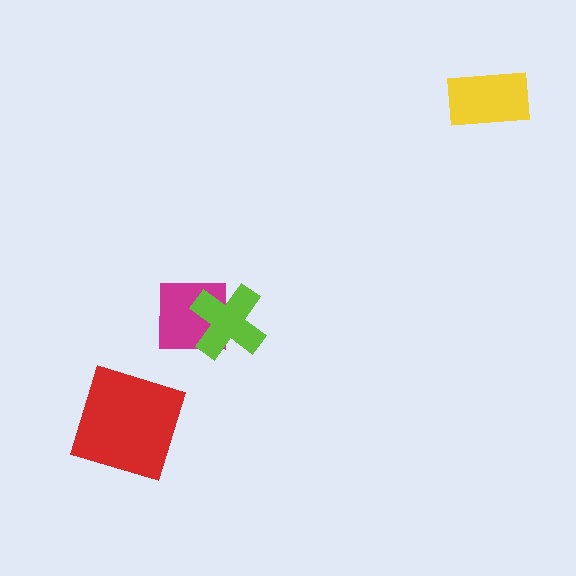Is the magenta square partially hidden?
Yes, it is partially covered by another shape.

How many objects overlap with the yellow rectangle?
0 objects overlap with the yellow rectangle.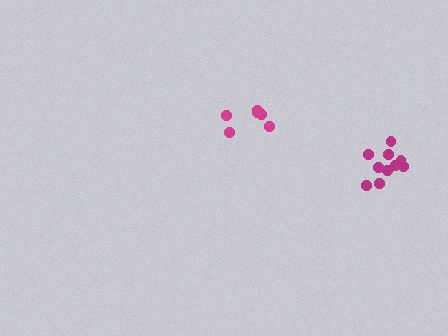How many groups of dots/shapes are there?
There are 2 groups.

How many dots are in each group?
Group 1: 10 dots, Group 2: 6 dots (16 total).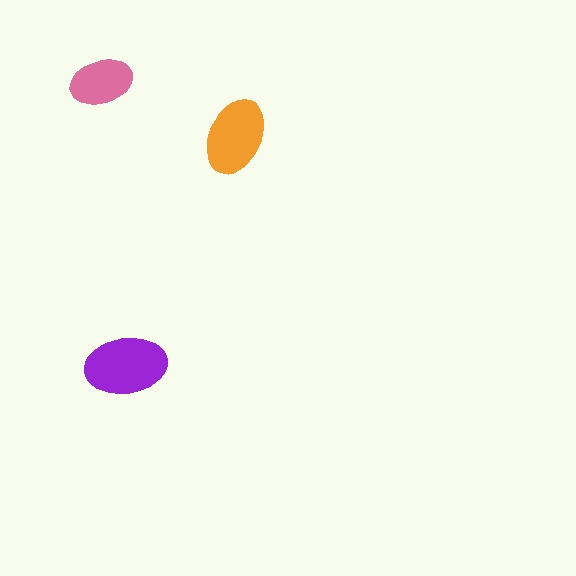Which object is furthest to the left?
The pink ellipse is leftmost.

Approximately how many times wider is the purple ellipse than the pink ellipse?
About 1.5 times wider.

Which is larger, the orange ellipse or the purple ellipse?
The purple one.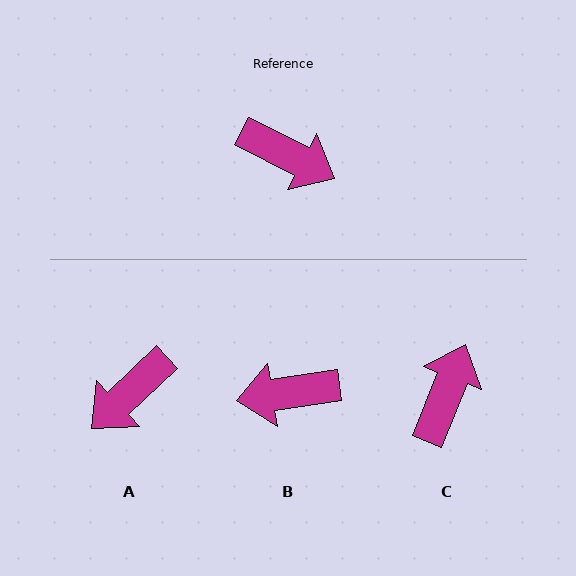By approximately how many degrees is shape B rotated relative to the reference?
Approximately 145 degrees clockwise.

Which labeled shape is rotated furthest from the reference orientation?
B, about 145 degrees away.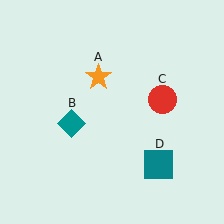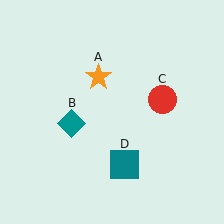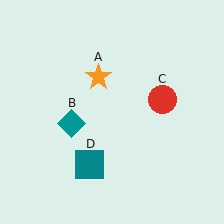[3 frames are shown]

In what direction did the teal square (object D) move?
The teal square (object D) moved left.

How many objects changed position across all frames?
1 object changed position: teal square (object D).